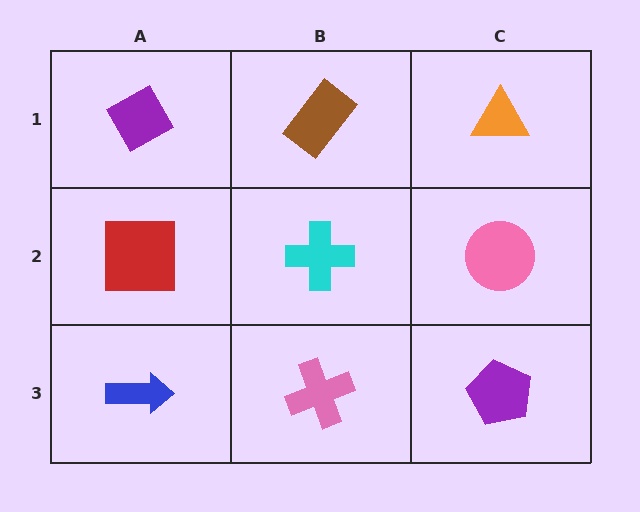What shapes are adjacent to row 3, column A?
A red square (row 2, column A), a pink cross (row 3, column B).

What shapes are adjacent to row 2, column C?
An orange triangle (row 1, column C), a purple pentagon (row 3, column C), a cyan cross (row 2, column B).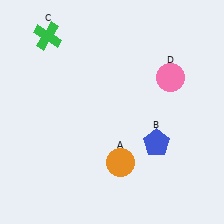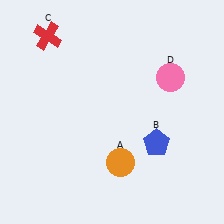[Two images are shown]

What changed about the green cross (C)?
In Image 1, C is green. In Image 2, it changed to red.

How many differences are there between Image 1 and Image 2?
There is 1 difference between the two images.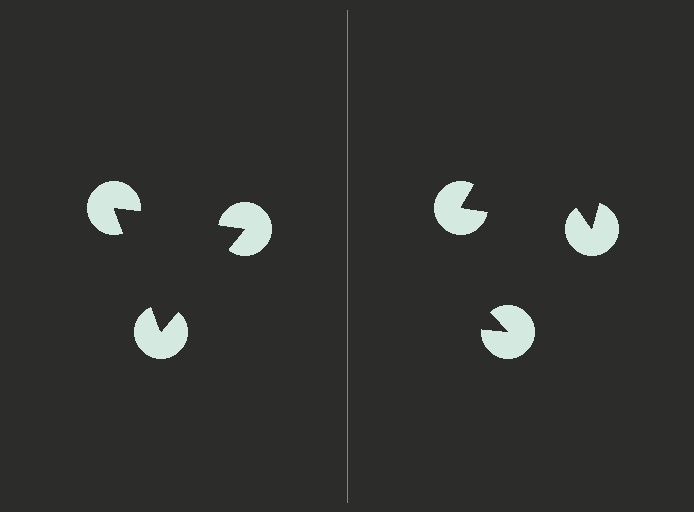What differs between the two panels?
The pac-man discs are positioned identically on both sides; only the wedge orientations differ. On the left they align to a triangle; on the right they are misaligned.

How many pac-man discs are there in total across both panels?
6 — 3 on each side.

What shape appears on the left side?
An illusory triangle.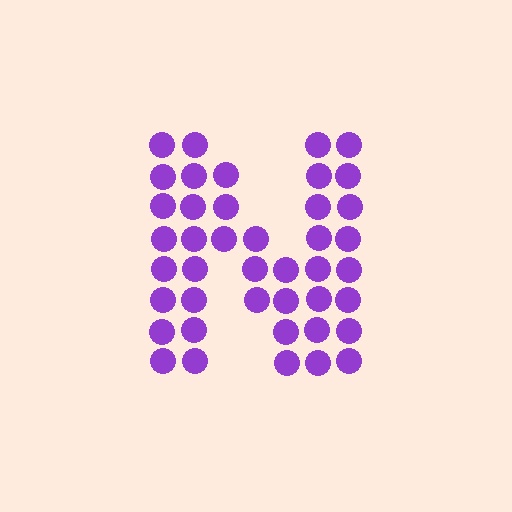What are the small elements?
The small elements are circles.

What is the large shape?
The large shape is the letter N.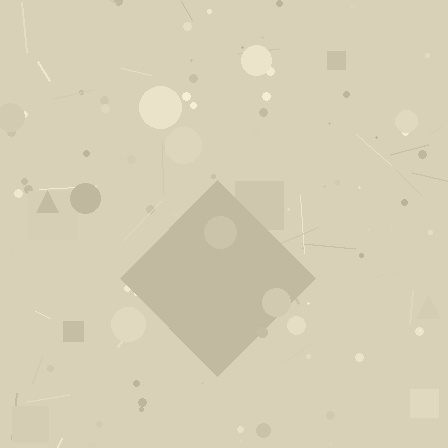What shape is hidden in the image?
A diamond is hidden in the image.